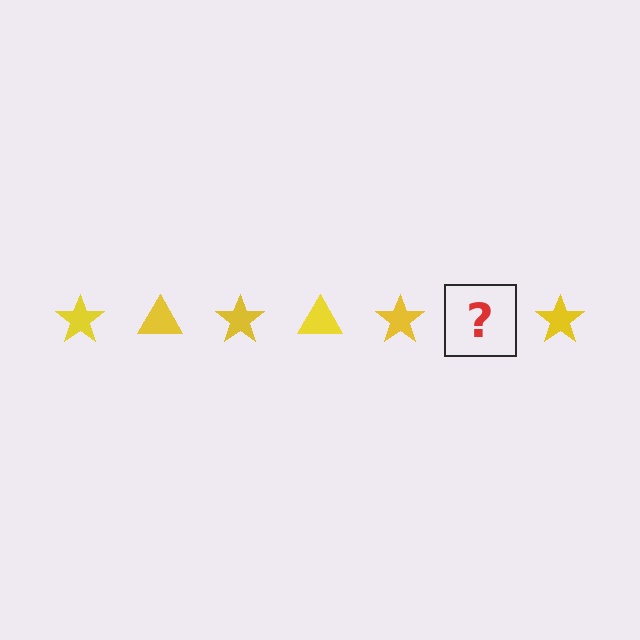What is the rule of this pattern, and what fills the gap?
The rule is that the pattern cycles through star, triangle shapes in yellow. The gap should be filled with a yellow triangle.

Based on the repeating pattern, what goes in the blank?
The blank should be a yellow triangle.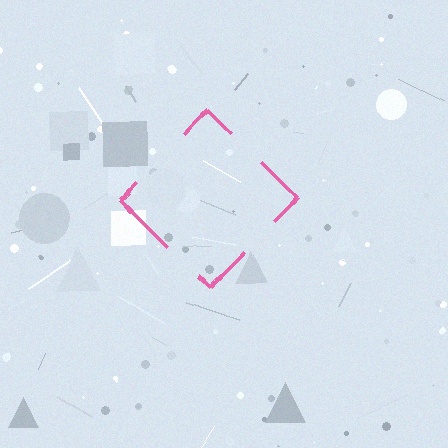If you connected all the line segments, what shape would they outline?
They would outline a diamond.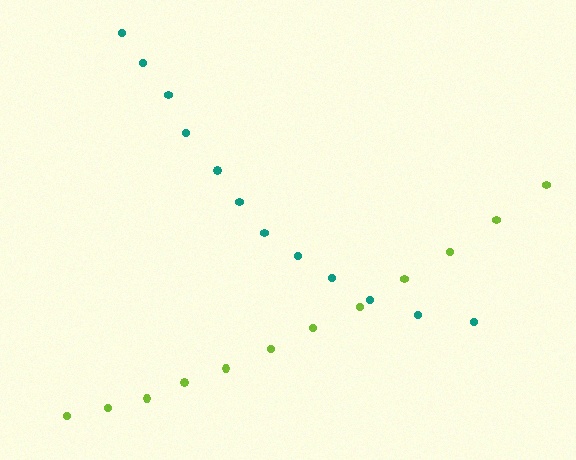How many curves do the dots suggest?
There are 2 distinct paths.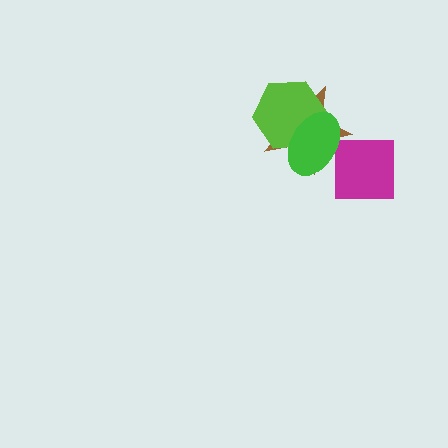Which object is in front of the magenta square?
The green ellipse is in front of the magenta square.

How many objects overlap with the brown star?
2 objects overlap with the brown star.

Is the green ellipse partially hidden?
No, no other shape covers it.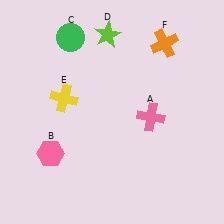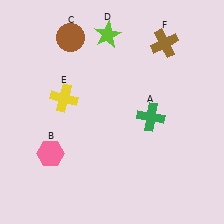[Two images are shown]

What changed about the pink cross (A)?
In Image 1, A is pink. In Image 2, it changed to green.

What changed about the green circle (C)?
In Image 1, C is green. In Image 2, it changed to brown.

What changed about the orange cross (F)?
In Image 1, F is orange. In Image 2, it changed to brown.